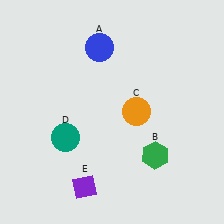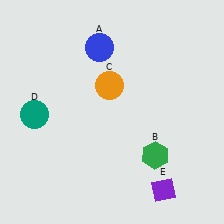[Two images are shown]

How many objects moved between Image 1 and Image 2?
3 objects moved between the two images.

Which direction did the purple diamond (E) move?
The purple diamond (E) moved right.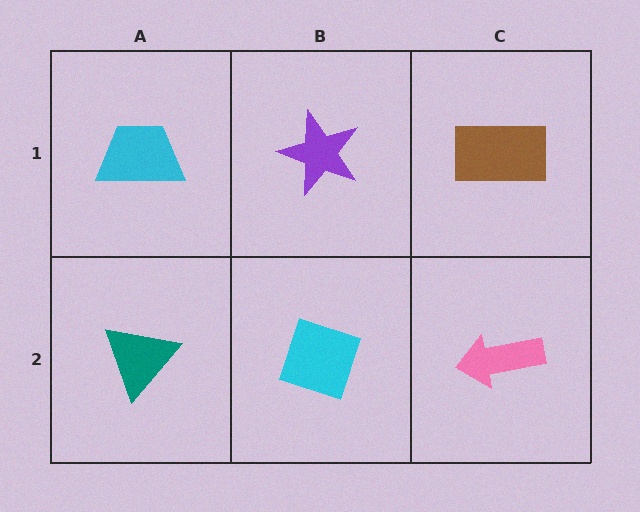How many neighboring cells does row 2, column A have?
2.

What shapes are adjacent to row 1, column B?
A cyan diamond (row 2, column B), a cyan trapezoid (row 1, column A), a brown rectangle (row 1, column C).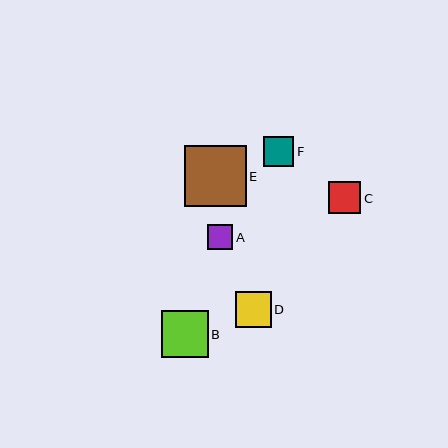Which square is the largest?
Square E is the largest with a size of approximately 61 pixels.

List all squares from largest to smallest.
From largest to smallest: E, B, D, C, F, A.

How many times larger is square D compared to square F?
Square D is approximately 1.2 times the size of square F.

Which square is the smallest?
Square A is the smallest with a size of approximately 25 pixels.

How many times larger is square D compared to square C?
Square D is approximately 1.1 times the size of square C.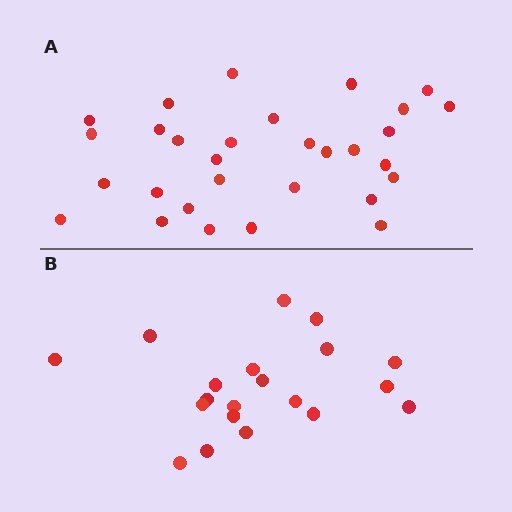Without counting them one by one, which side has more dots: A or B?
Region A (the top region) has more dots.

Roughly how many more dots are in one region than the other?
Region A has roughly 10 or so more dots than region B.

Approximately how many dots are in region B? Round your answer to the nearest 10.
About 20 dots.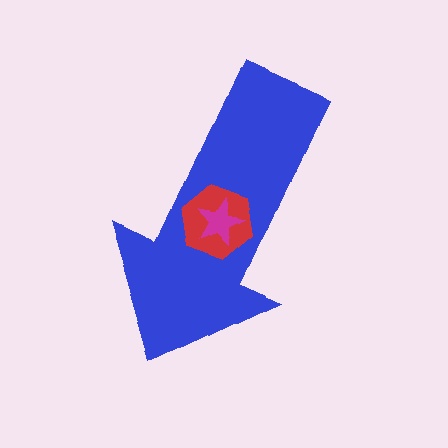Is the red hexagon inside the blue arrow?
Yes.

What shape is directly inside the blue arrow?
The red hexagon.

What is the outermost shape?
The blue arrow.